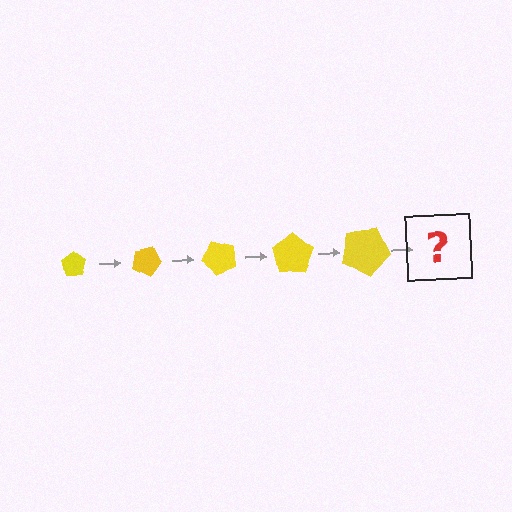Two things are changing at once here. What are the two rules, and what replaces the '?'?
The two rules are that the pentagon grows larger each step and it rotates 25 degrees each step. The '?' should be a pentagon, larger than the previous one and rotated 125 degrees from the start.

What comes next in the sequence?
The next element should be a pentagon, larger than the previous one and rotated 125 degrees from the start.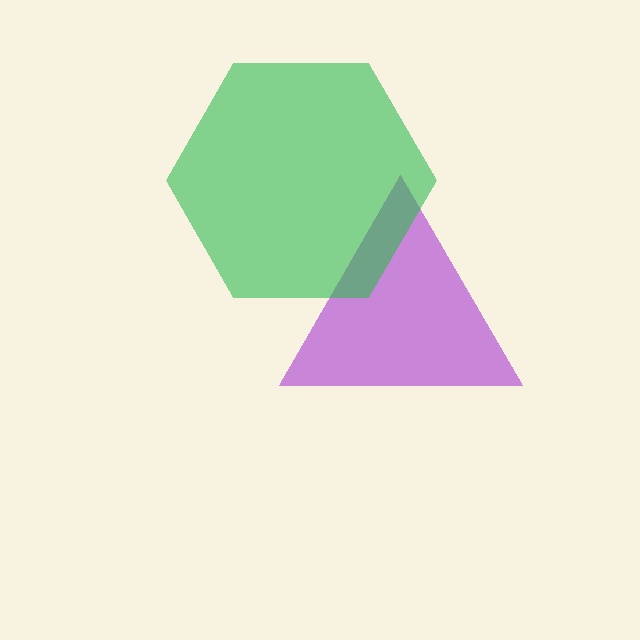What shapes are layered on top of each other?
The layered shapes are: a purple triangle, a green hexagon.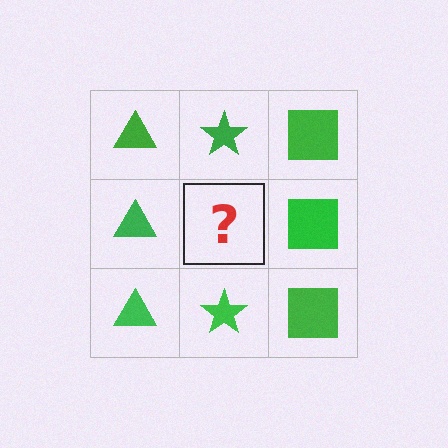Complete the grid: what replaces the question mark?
The question mark should be replaced with a green star.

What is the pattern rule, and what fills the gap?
The rule is that each column has a consistent shape. The gap should be filled with a green star.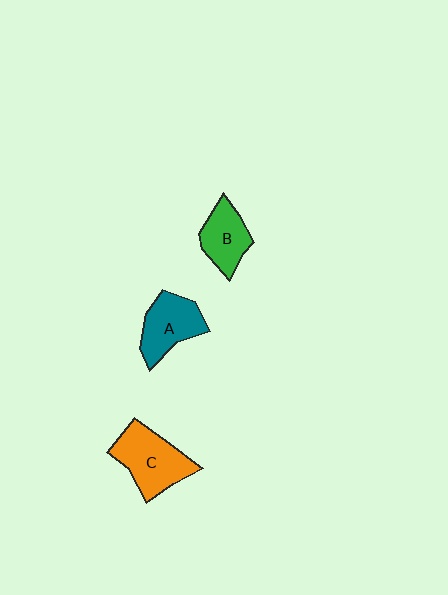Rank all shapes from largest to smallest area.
From largest to smallest: C (orange), A (teal), B (green).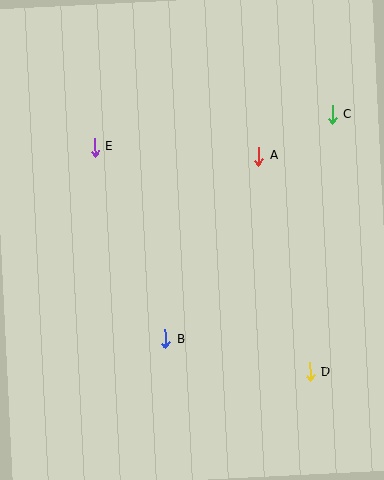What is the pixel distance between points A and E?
The distance between A and E is 165 pixels.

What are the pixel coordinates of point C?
Point C is at (332, 115).